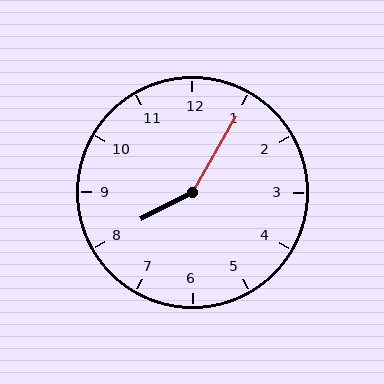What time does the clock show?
8:05.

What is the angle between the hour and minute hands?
Approximately 148 degrees.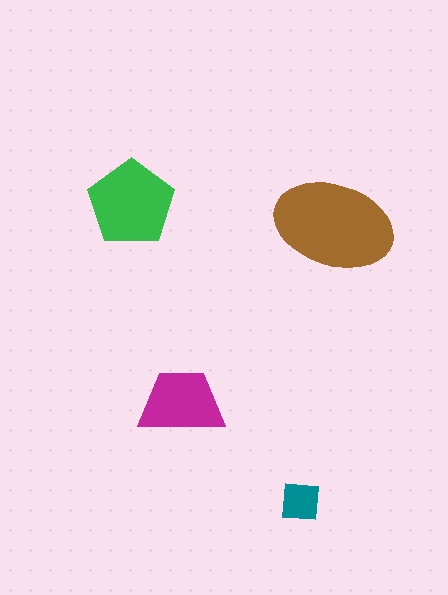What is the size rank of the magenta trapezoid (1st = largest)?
3rd.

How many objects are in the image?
There are 4 objects in the image.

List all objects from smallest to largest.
The teal square, the magenta trapezoid, the green pentagon, the brown ellipse.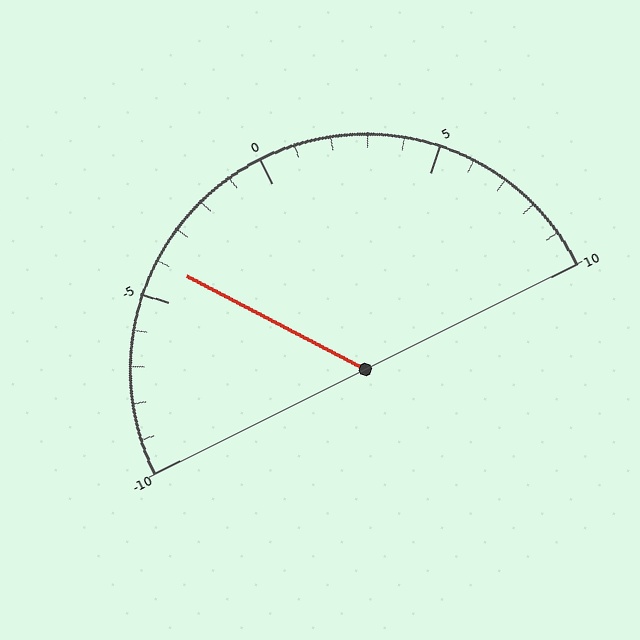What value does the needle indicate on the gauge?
The needle indicates approximately -4.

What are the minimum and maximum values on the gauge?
The gauge ranges from -10 to 10.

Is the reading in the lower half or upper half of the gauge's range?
The reading is in the lower half of the range (-10 to 10).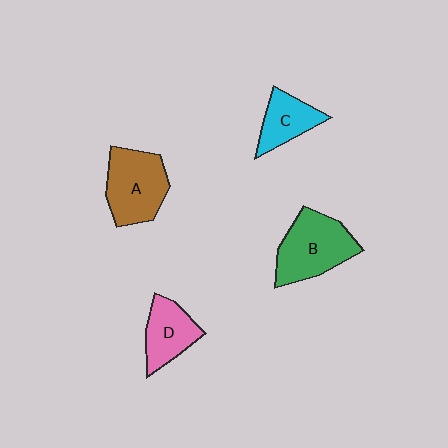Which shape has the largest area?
Shape B (green).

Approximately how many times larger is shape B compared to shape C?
Approximately 1.7 times.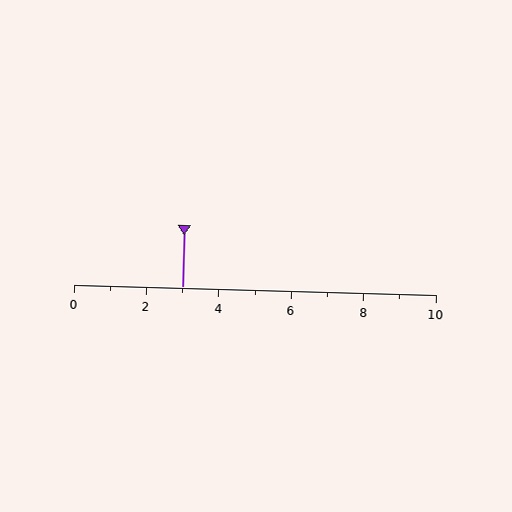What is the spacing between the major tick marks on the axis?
The major ticks are spaced 2 apart.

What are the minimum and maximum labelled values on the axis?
The axis runs from 0 to 10.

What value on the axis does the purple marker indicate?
The marker indicates approximately 3.